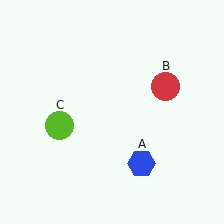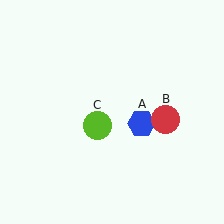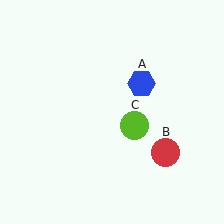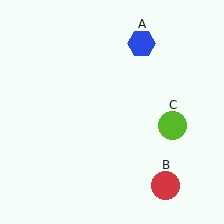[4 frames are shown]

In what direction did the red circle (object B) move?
The red circle (object B) moved down.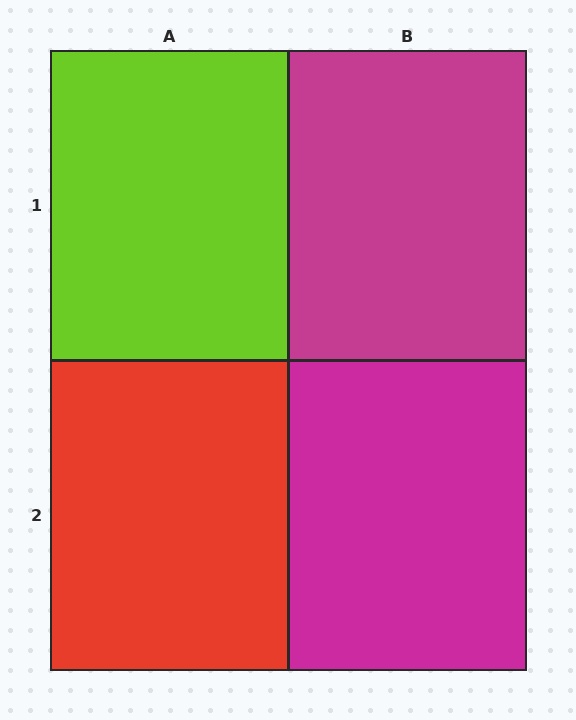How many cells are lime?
1 cell is lime.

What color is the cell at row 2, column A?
Red.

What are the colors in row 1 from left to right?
Lime, magenta.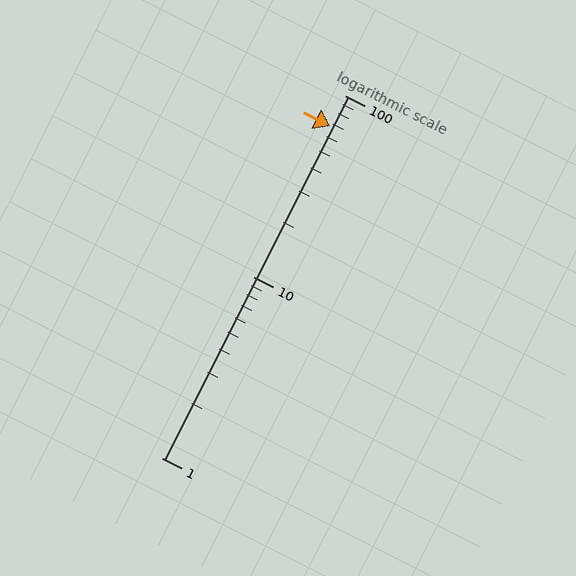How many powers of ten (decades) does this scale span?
The scale spans 2 decades, from 1 to 100.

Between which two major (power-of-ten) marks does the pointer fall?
The pointer is between 10 and 100.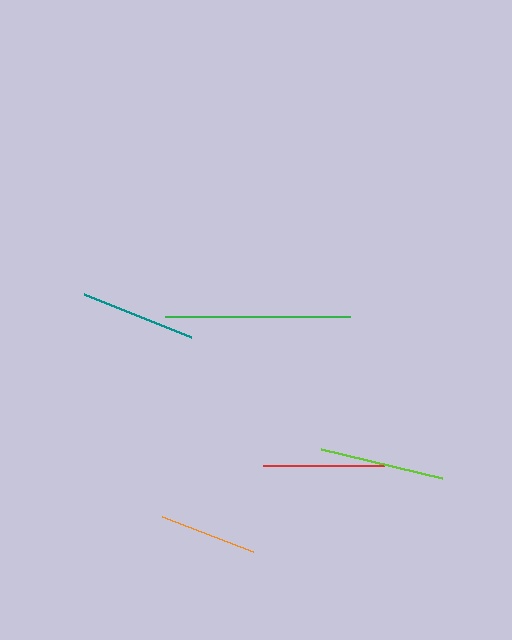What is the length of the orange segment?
The orange segment is approximately 98 pixels long.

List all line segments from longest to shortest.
From longest to shortest: green, lime, red, teal, orange.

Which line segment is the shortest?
The orange line is the shortest at approximately 98 pixels.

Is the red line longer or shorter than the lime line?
The lime line is longer than the red line.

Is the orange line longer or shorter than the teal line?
The teal line is longer than the orange line.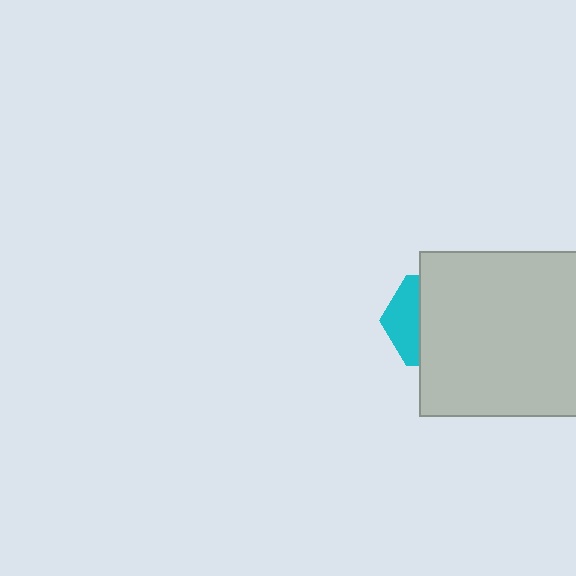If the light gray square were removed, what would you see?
You would see the complete cyan hexagon.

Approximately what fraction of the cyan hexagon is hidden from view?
Roughly 66% of the cyan hexagon is hidden behind the light gray square.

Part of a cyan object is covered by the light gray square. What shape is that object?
It is a hexagon.